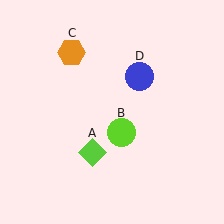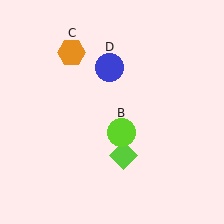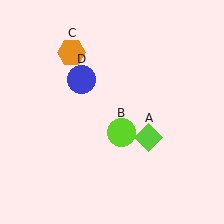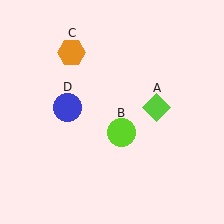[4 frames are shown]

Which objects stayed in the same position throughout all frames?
Lime circle (object B) and orange hexagon (object C) remained stationary.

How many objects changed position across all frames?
2 objects changed position: lime diamond (object A), blue circle (object D).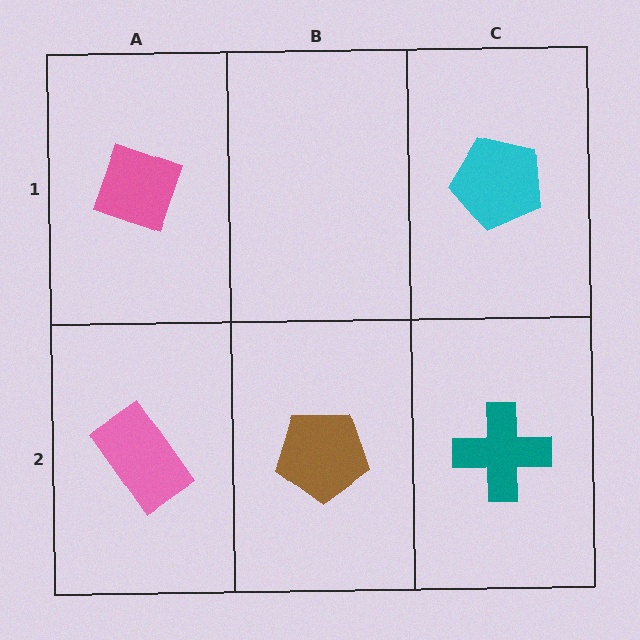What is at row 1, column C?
A cyan pentagon.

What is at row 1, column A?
A pink diamond.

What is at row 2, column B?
A brown pentagon.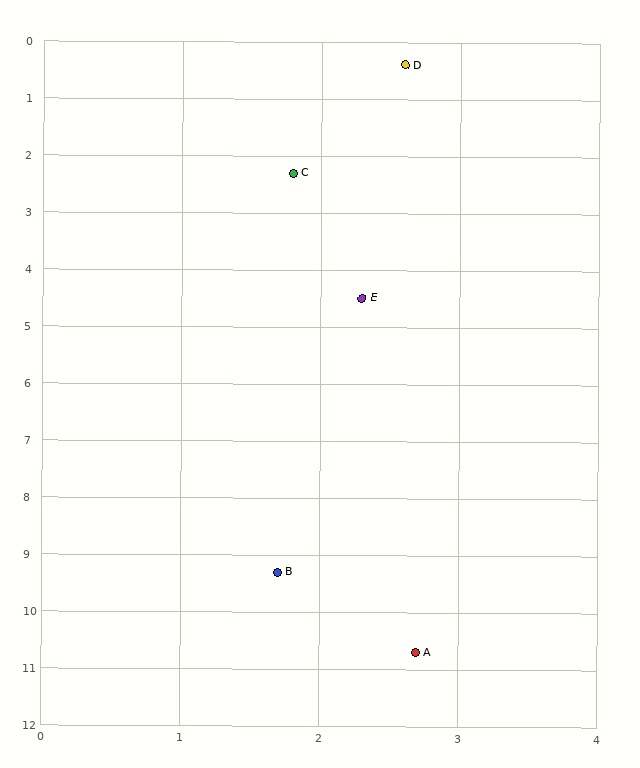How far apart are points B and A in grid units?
Points B and A are about 1.7 grid units apart.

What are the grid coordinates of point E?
Point E is at approximately (2.3, 4.5).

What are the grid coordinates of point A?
Point A is at approximately (2.7, 10.7).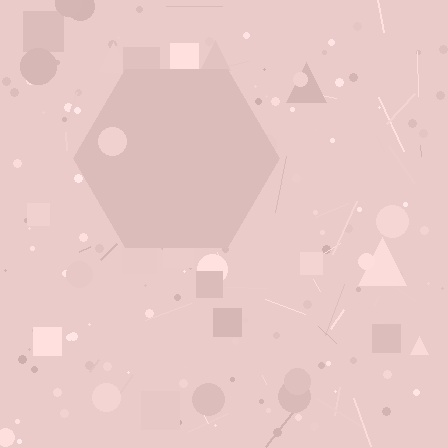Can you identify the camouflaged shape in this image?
The camouflaged shape is a hexagon.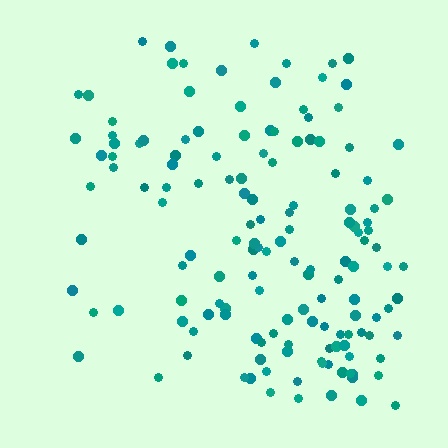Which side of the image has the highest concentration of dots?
The right.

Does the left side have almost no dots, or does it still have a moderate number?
Still a moderate number, just noticeably fewer than the right.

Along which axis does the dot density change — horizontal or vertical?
Horizontal.